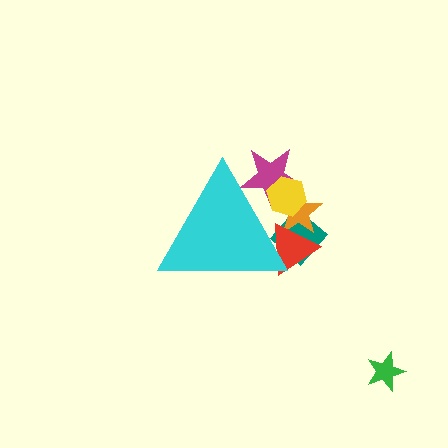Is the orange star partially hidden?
Yes, the orange star is partially hidden behind the cyan triangle.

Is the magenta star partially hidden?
Yes, the magenta star is partially hidden behind the cyan triangle.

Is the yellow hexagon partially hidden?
Yes, the yellow hexagon is partially hidden behind the cyan triangle.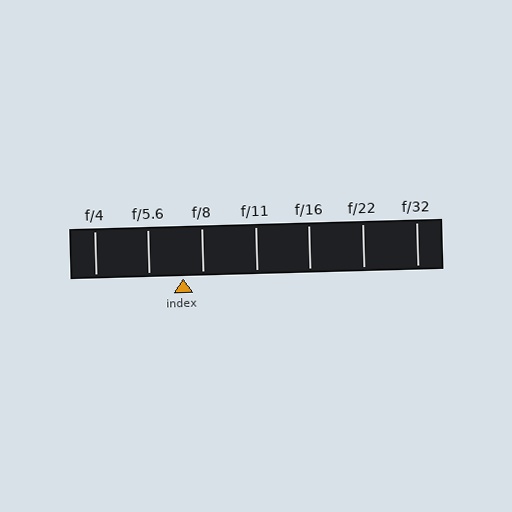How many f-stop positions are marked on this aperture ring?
There are 7 f-stop positions marked.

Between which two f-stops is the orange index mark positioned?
The index mark is between f/5.6 and f/8.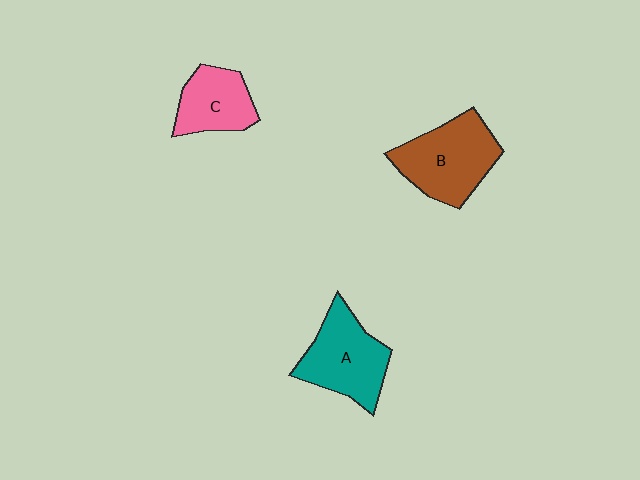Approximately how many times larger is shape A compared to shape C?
Approximately 1.4 times.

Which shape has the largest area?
Shape B (brown).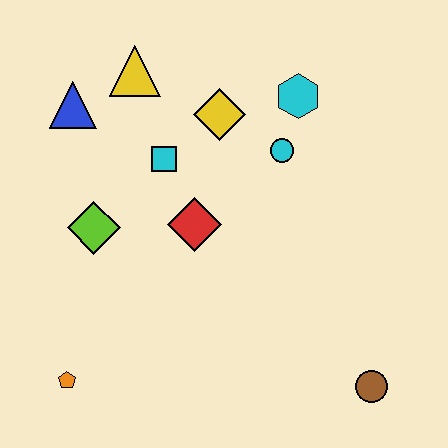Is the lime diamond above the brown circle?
Yes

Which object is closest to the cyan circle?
The cyan hexagon is closest to the cyan circle.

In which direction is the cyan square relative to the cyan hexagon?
The cyan square is to the left of the cyan hexagon.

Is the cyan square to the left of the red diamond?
Yes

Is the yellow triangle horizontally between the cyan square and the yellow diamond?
No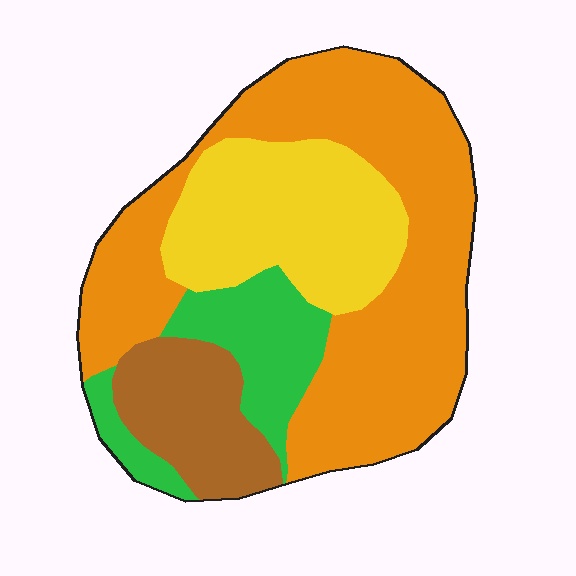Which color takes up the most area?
Orange, at roughly 50%.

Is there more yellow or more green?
Yellow.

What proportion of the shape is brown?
Brown covers roughly 15% of the shape.